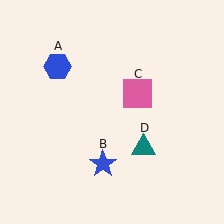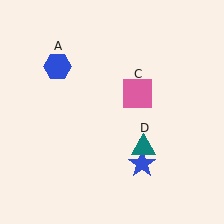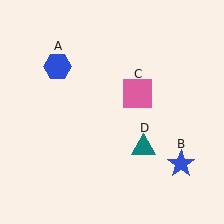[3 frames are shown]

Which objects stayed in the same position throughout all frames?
Blue hexagon (object A) and pink square (object C) and teal triangle (object D) remained stationary.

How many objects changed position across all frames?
1 object changed position: blue star (object B).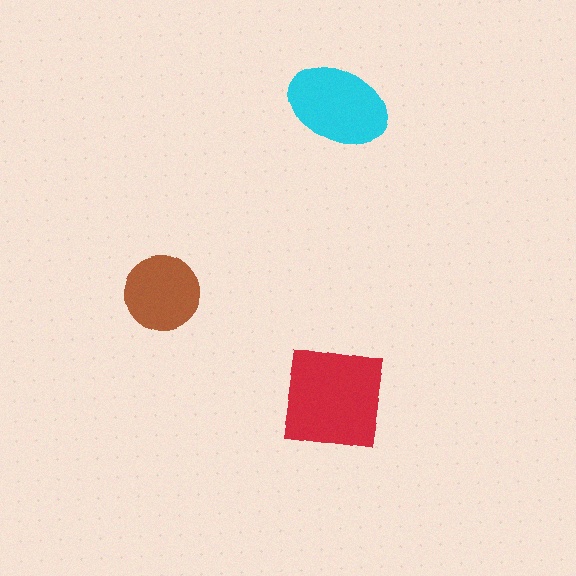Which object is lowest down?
The red square is bottommost.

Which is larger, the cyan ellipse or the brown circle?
The cyan ellipse.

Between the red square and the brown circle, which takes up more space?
The red square.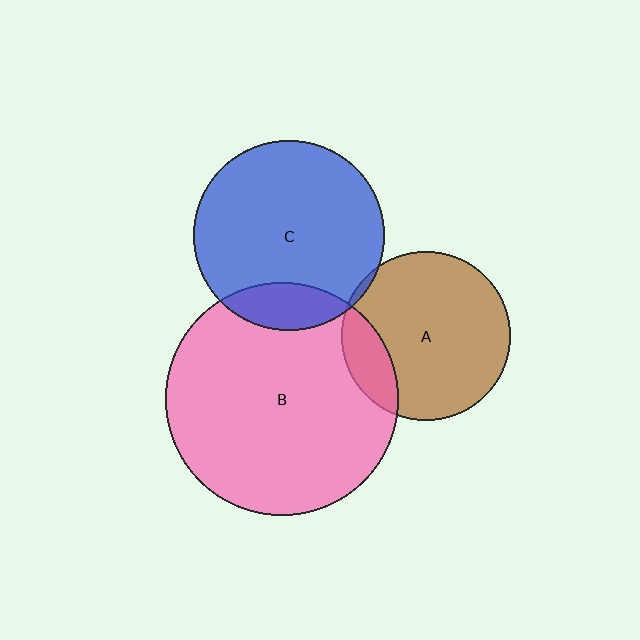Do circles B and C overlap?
Yes.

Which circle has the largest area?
Circle B (pink).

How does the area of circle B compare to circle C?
Approximately 1.5 times.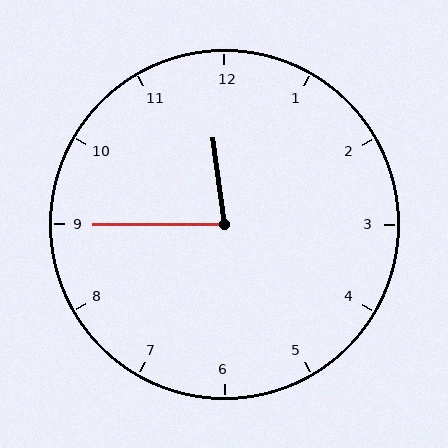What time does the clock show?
11:45.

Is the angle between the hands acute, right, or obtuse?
It is acute.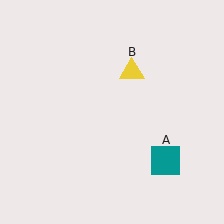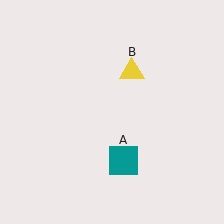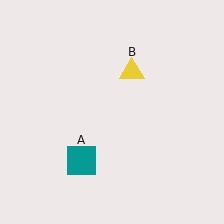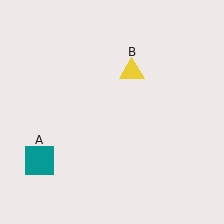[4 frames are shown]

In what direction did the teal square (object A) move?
The teal square (object A) moved left.